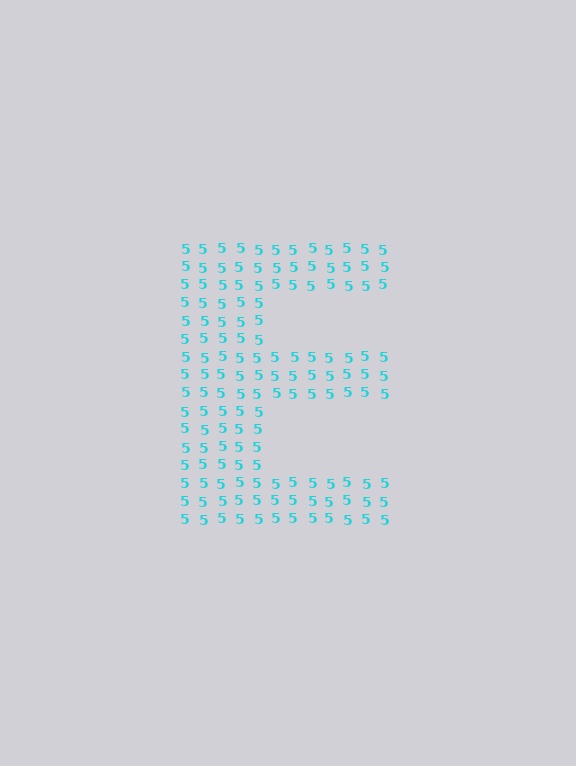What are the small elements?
The small elements are digit 5's.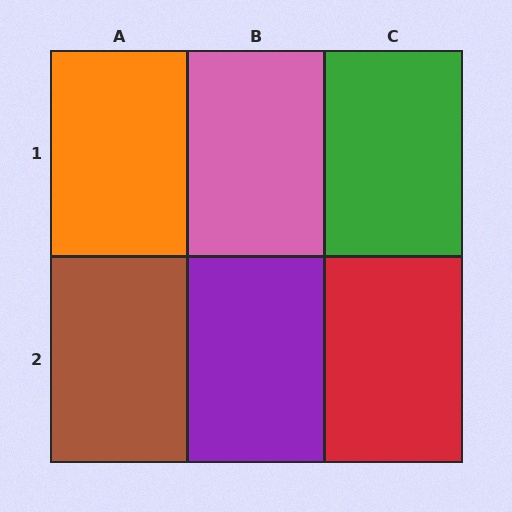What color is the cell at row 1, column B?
Pink.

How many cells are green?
1 cell is green.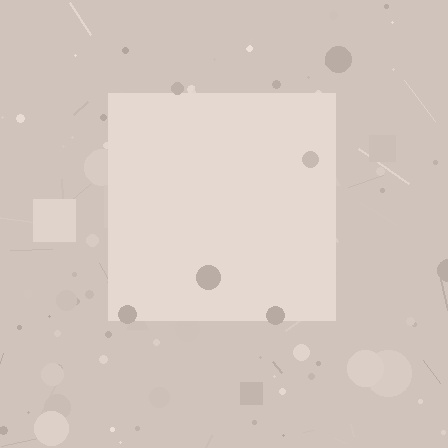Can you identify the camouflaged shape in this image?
The camouflaged shape is a square.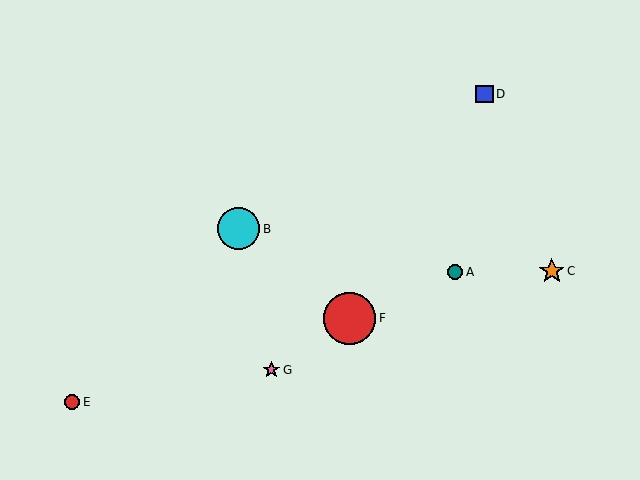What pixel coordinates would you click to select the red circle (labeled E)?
Click at (72, 402) to select the red circle E.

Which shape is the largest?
The red circle (labeled F) is the largest.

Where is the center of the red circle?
The center of the red circle is at (72, 402).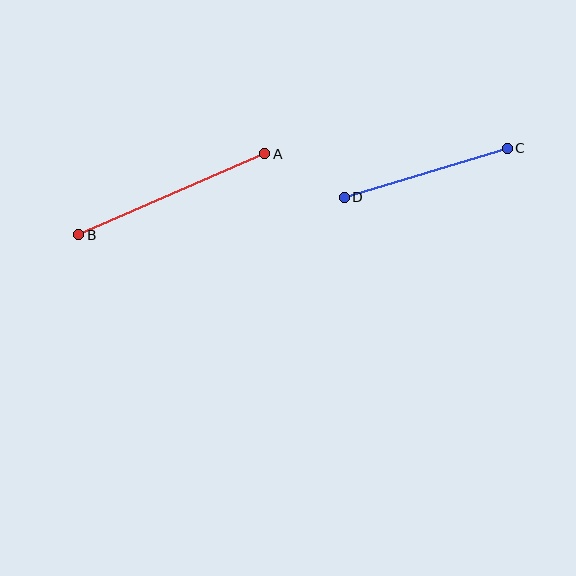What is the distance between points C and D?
The distance is approximately 170 pixels.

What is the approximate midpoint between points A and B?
The midpoint is at approximately (172, 194) pixels.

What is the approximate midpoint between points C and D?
The midpoint is at approximately (426, 173) pixels.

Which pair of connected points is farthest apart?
Points A and B are farthest apart.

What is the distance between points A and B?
The distance is approximately 203 pixels.